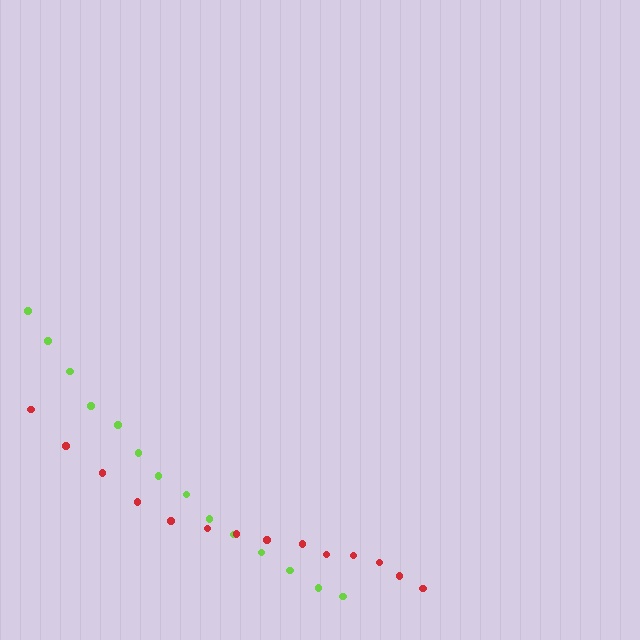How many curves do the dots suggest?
There are 2 distinct paths.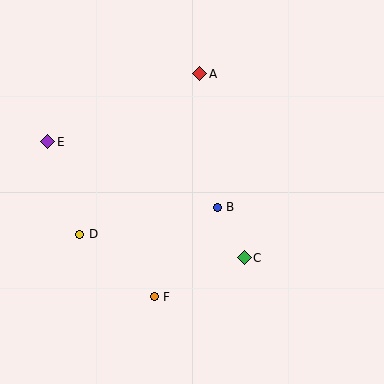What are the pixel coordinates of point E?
Point E is at (48, 142).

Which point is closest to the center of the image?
Point B at (217, 207) is closest to the center.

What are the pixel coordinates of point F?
Point F is at (154, 297).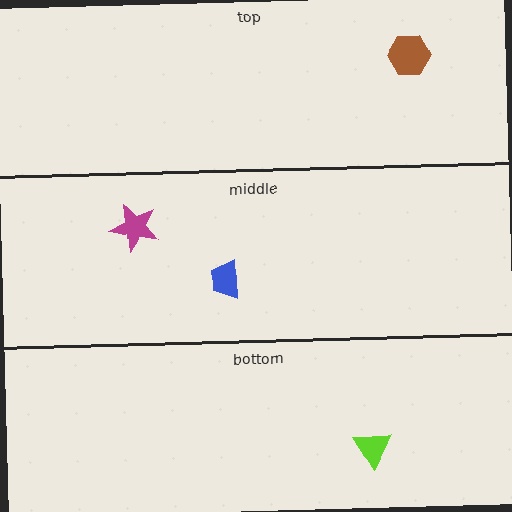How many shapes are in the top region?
1.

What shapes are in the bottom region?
The lime triangle.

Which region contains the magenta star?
The middle region.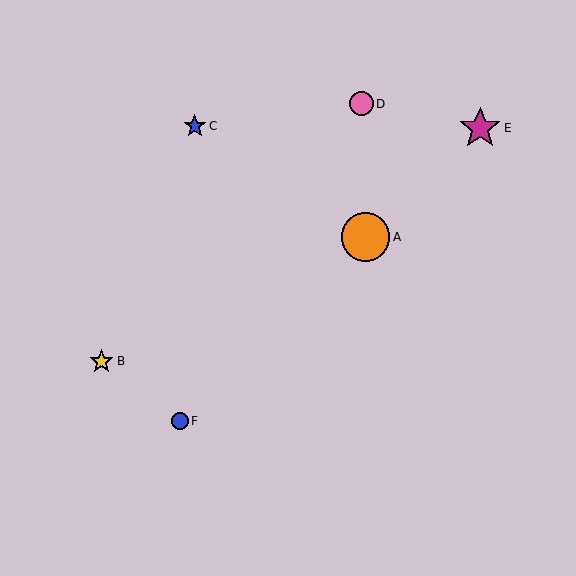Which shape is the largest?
The orange circle (labeled A) is the largest.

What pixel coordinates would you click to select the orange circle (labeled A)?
Click at (365, 237) to select the orange circle A.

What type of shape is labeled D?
Shape D is a pink circle.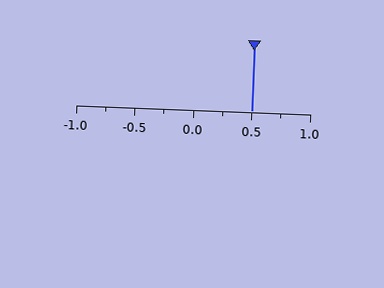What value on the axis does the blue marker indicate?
The marker indicates approximately 0.5.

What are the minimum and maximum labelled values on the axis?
The axis runs from -1.0 to 1.0.